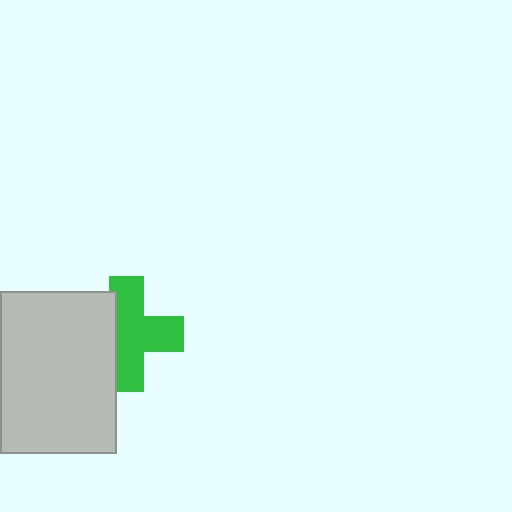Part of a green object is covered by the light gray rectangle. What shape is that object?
It is a cross.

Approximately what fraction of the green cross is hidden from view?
Roughly 34% of the green cross is hidden behind the light gray rectangle.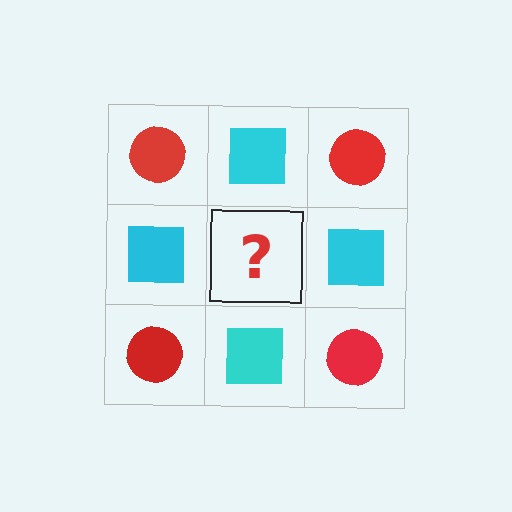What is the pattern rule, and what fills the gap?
The rule is that it alternates red circle and cyan square in a checkerboard pattern. The gap should be filled with a red circle.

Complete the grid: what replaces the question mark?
The question mark should be replaced with a red circle.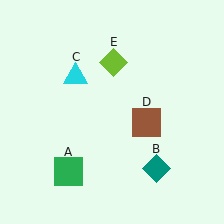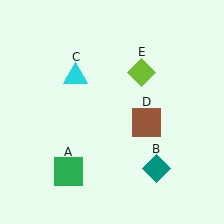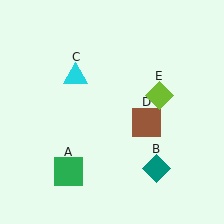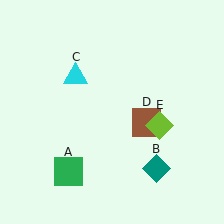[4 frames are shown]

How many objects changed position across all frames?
1 object changed position: lime diamond (object E).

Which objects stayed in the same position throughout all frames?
Green square (object A) and teal diamond (object B) and cyan triangle (object C) and brown square (object D) remained stationary.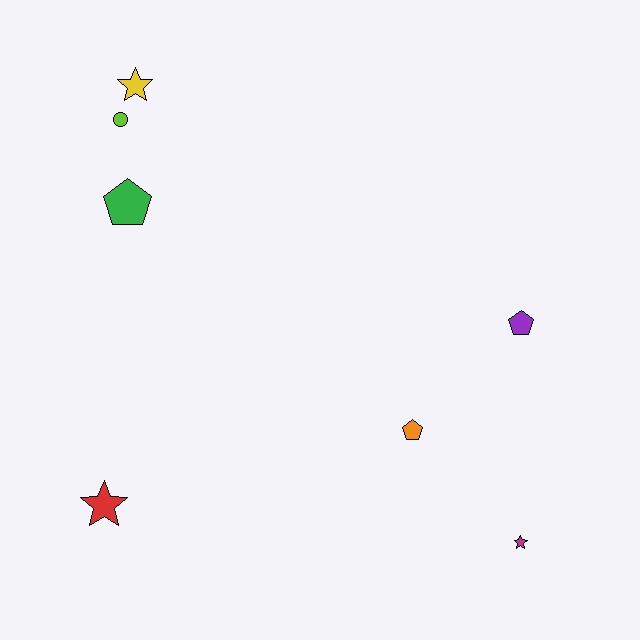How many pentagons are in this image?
There are 3 pentagons.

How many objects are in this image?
There are 7 objects.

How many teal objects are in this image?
There are no teal objects.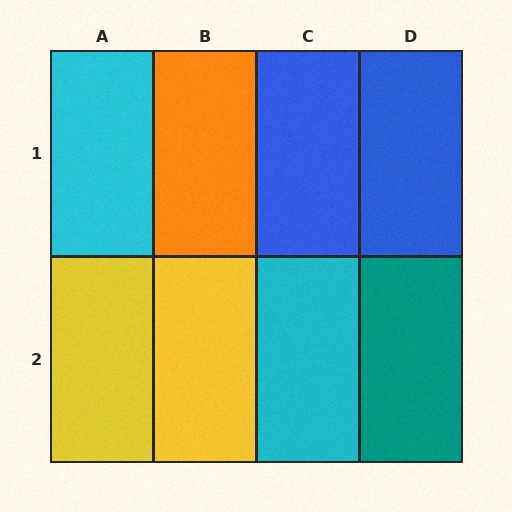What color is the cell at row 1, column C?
Blue.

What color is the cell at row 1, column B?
Orange.